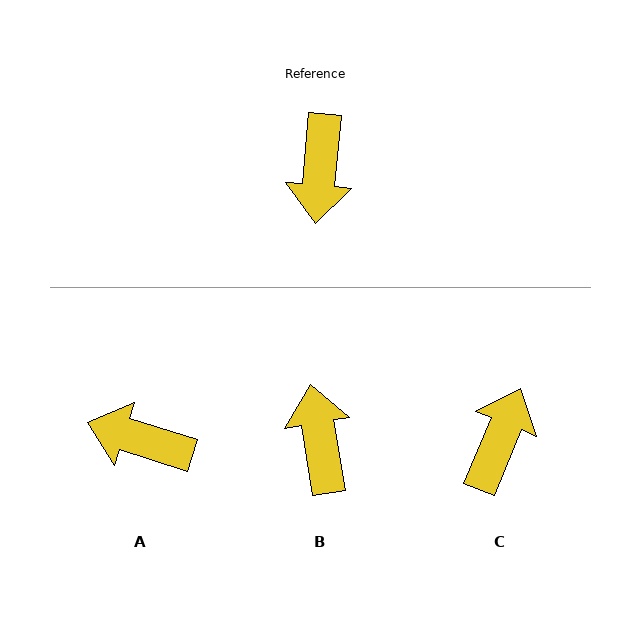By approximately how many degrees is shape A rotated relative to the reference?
Approximately 103 degrees clockwise.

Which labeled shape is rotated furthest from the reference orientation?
B, about 165 degrees away.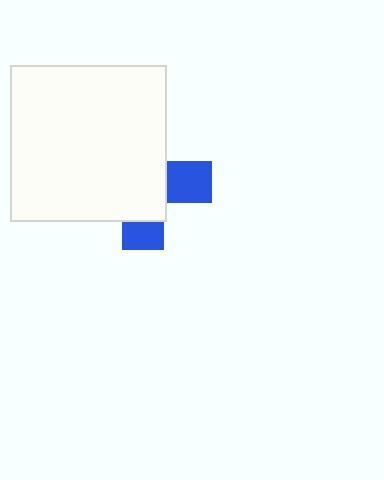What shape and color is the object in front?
The object in front is a white square.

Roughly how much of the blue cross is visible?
A small part of it is visible (roughly 31%).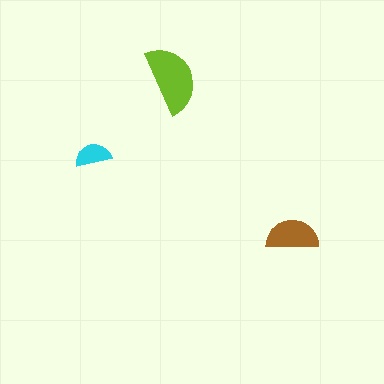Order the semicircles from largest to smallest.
the lime one, the brown one, the cyan one.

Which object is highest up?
The lime semicircle is topmost.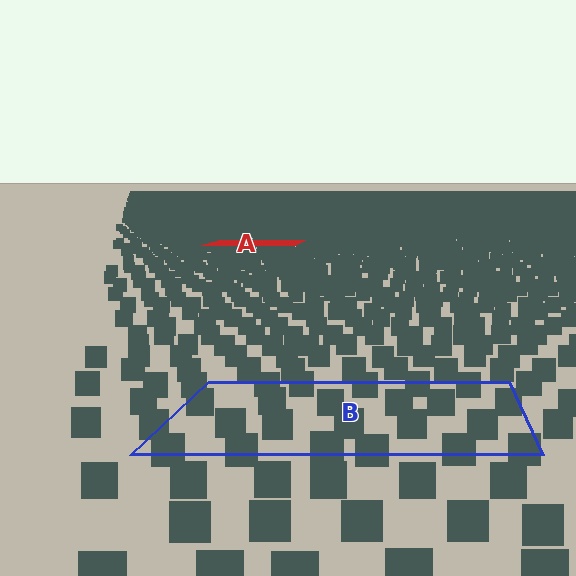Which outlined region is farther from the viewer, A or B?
Region A is farther from the viewer — the texture elements inside it appear smaller and more densely packed.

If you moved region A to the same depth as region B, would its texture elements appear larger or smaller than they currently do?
They would appear larger. At a closer depth, the same texture elements are projected at a bigger on-screen size.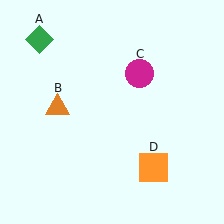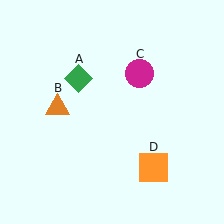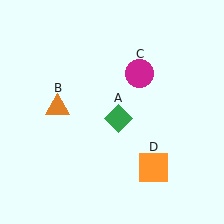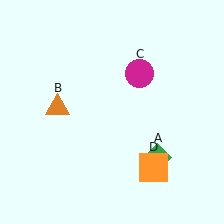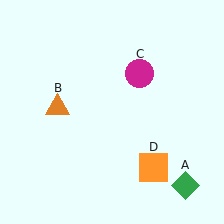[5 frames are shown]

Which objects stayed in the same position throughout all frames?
Orange triangle (object B) and magenta circle (object C) and orange square (object D) remained stationary.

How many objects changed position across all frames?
1 object changed position: green diamond (object A).